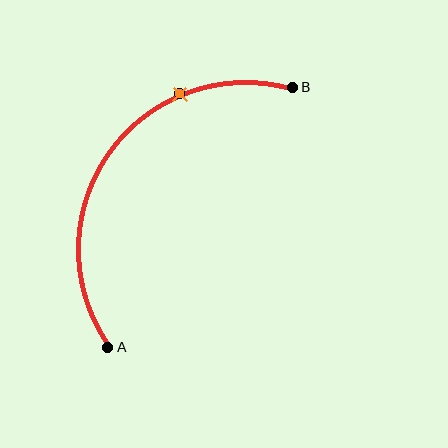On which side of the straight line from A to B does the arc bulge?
The arc bulges above and to the left of the straight line connecting A and B.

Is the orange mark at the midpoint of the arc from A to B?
No. The orange mark lies on the arc but is closer to endpoint B. The arc midpoint would be at the point on the curve equidistant along the arc from both A and B.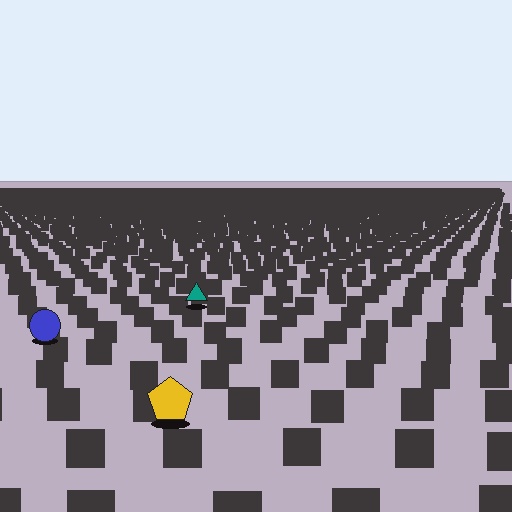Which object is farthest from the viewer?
The teal triangle is farthest from the viewer. It appears smaller and the ground texture around it is denser.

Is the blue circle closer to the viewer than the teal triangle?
Yes. The blue circle is closer — you can tell from the texture gradient: the ground texture is coarser near it.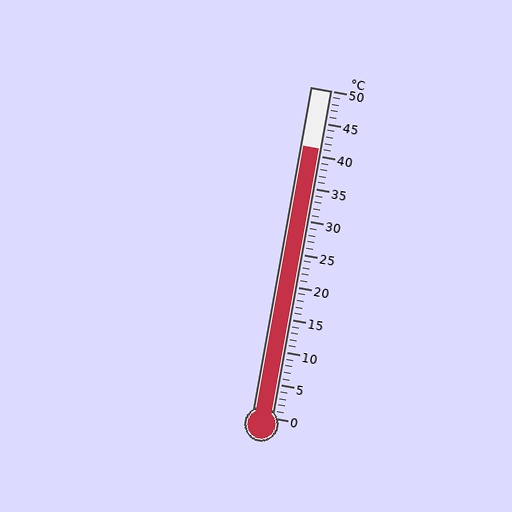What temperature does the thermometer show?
The thermometer shows approximately 41°C.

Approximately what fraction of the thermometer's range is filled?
The thermometer is filled to approximately 80% of its range.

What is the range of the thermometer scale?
The thermometer scale ranges from 0°C to 50°C.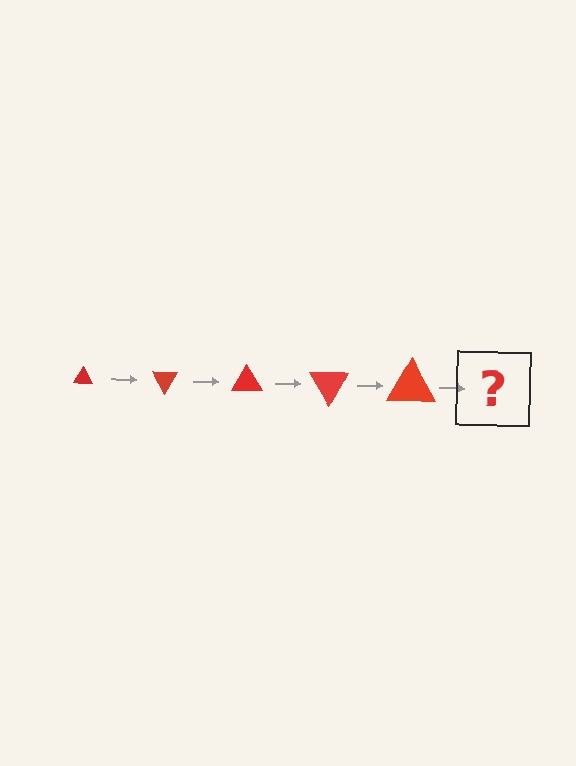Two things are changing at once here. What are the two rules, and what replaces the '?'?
The two rules are that the triangle grows larger each step and it rotates 60 degrees each step. The '?' should be a triangle, larger than the previous one and rotated 300 degrees from the start.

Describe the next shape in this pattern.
It should be a triangle, larger than the previous one and rotated 300 degrees from the start.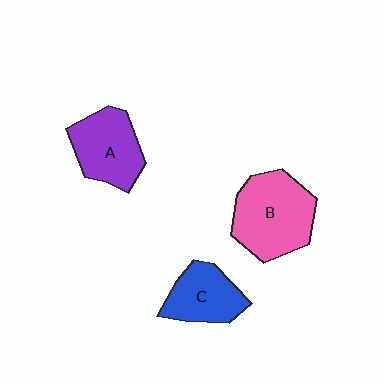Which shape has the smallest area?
Shape C (blue).